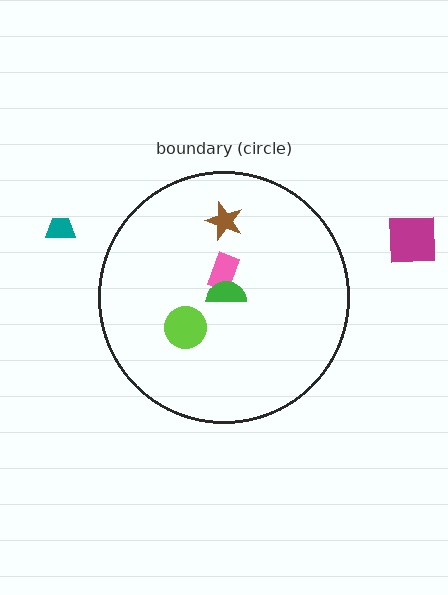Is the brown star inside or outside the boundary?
Inside.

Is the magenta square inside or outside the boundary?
Outside.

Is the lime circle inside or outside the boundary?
Inside.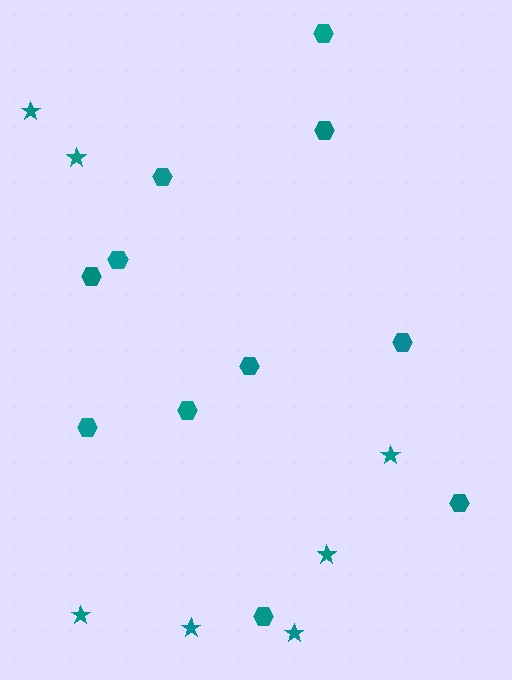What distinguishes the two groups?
There are 2 groups: one group of hexagons (11) and one group of stars (7).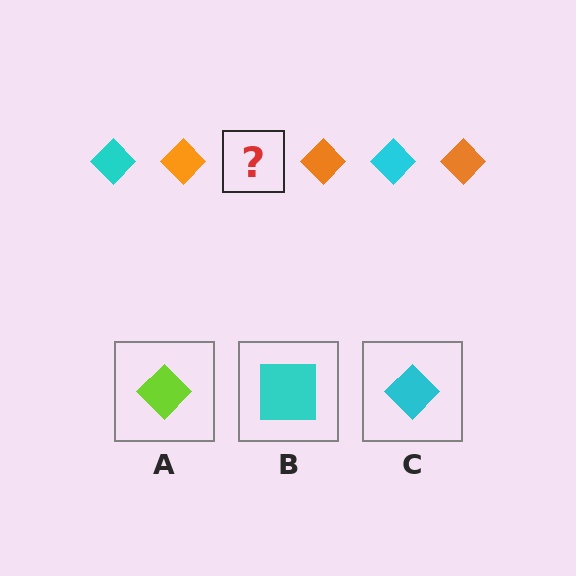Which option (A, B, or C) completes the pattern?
C.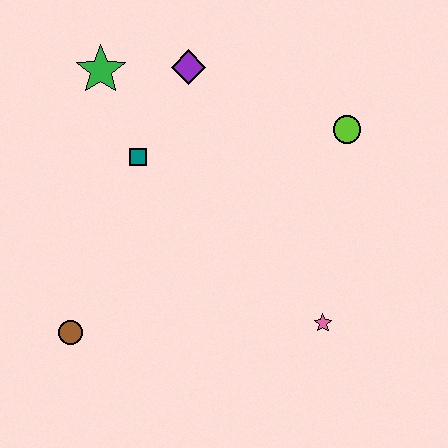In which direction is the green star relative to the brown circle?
The green star is above the brown circle.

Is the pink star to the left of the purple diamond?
No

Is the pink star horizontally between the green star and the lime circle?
Yes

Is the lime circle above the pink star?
Yes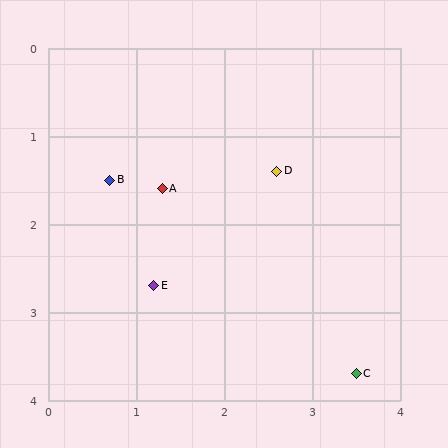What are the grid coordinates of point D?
Point D is at approximately (2.6, 1.4).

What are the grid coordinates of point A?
Point A is at approximately (1.3, 1.6).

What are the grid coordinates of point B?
Point B is at approximately (0.7, 1.5).